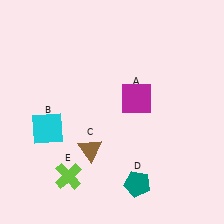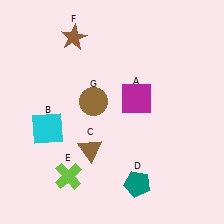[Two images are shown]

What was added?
A brown star (F), a brown circle (G) were added in Image 2.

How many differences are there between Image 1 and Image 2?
There are 2 differences between the two images.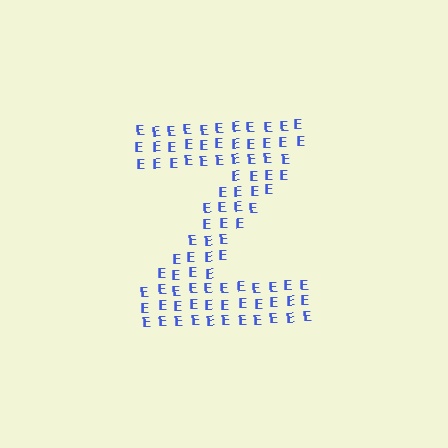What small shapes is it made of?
It is made of small letter E's.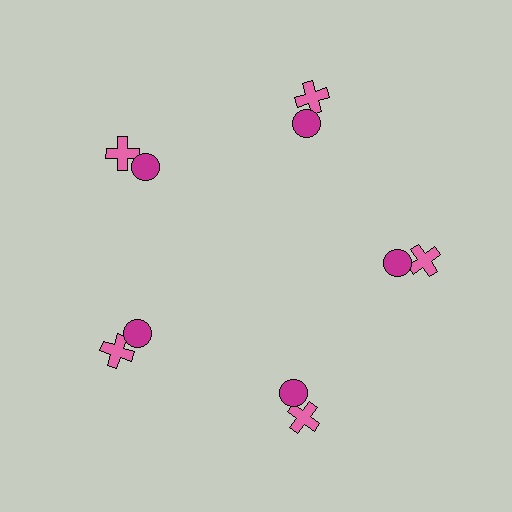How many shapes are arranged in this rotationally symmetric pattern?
There are 10 shapes, arranged in 5 groups of 2.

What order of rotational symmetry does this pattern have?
This pattern has 5-fold rotational symmetry.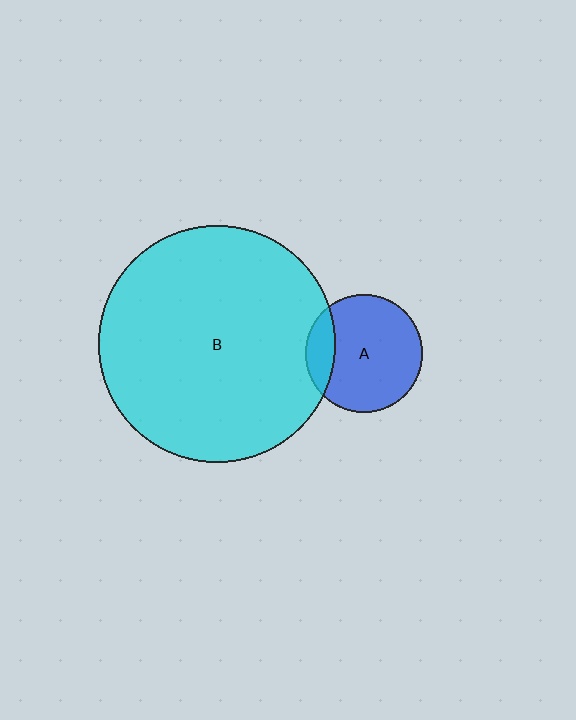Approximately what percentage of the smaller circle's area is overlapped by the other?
Approximately 15%.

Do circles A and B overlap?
Yes.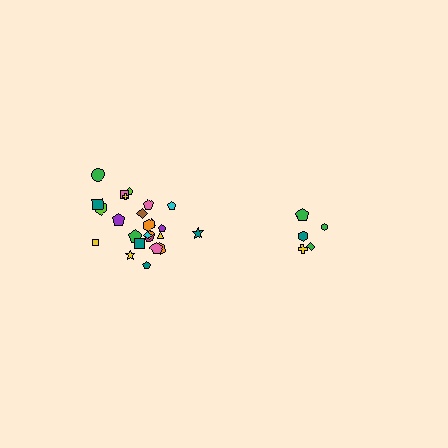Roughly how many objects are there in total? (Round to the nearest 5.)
Roughly 30 objects in total.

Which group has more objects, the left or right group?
The left group.